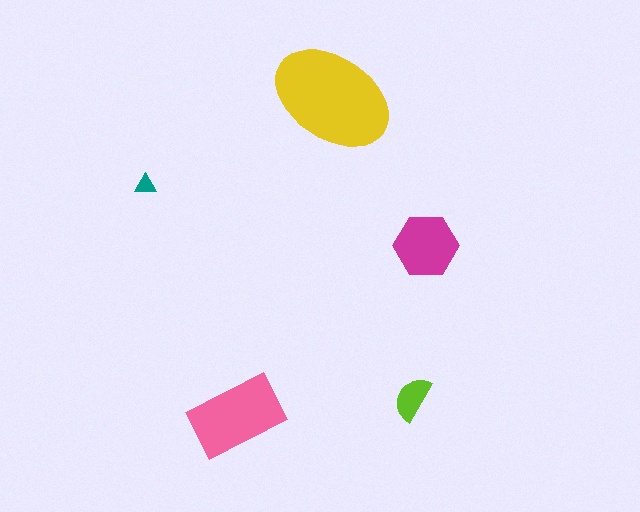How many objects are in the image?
There are 5 objects in the image.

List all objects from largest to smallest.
The yellow ellipse, the pink rectangle, the magenta hexagon, the lime semicircle, the teal triangle.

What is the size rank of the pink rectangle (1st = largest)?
2nd.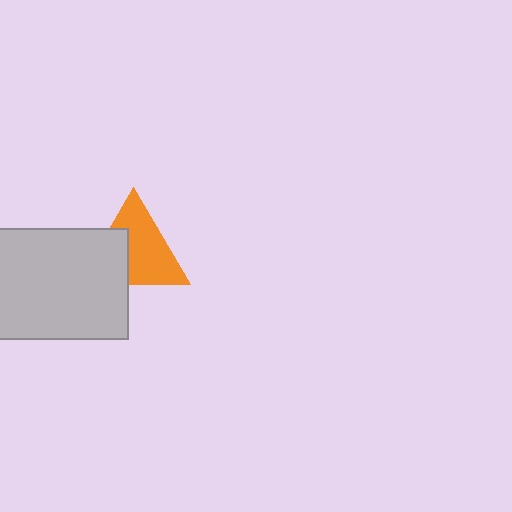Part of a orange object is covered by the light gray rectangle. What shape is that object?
It is a triangle.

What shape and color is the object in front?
The object in front is a light gray rectangle.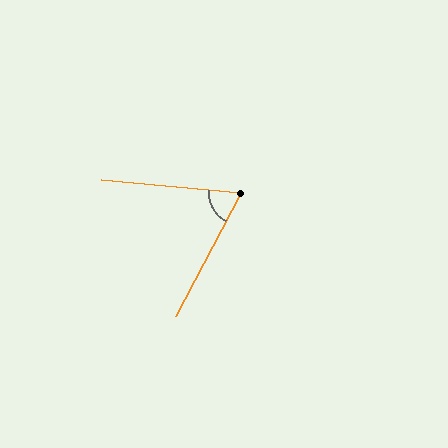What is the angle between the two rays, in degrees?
Approximately 67 degrees.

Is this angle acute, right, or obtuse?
It is acute.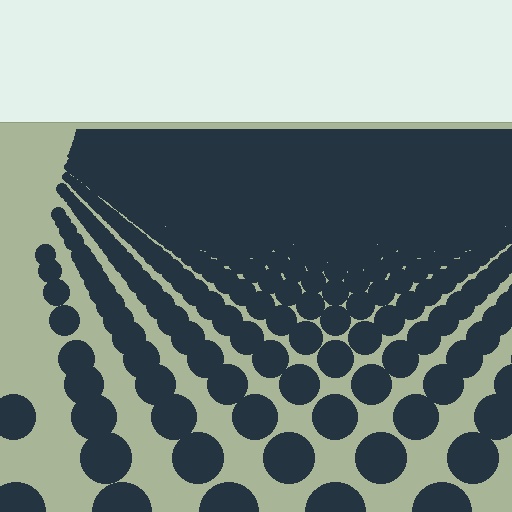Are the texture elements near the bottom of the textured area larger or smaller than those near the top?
Larger. Near the bottom, elements are closer to the viewer and appear at a bigger on-screen size.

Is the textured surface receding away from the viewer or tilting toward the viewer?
The surface is receding away from the viewer. Texture elements get smaller and denser toward the top.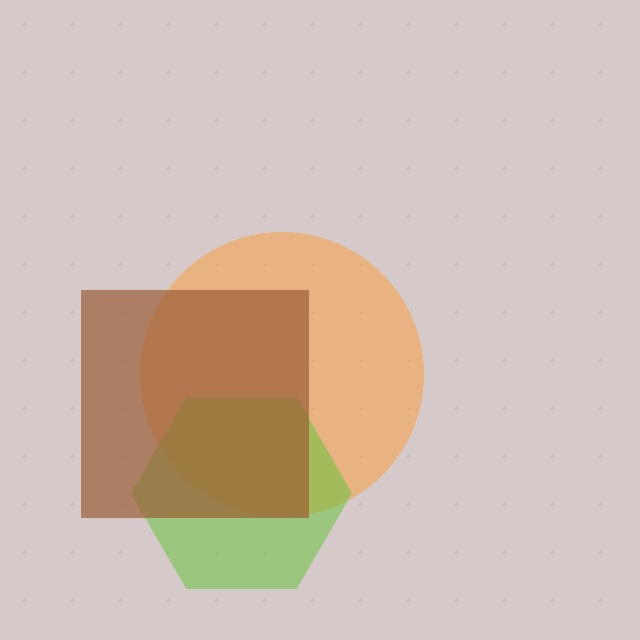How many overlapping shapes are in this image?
There are 3 overlapping shapes in the image.